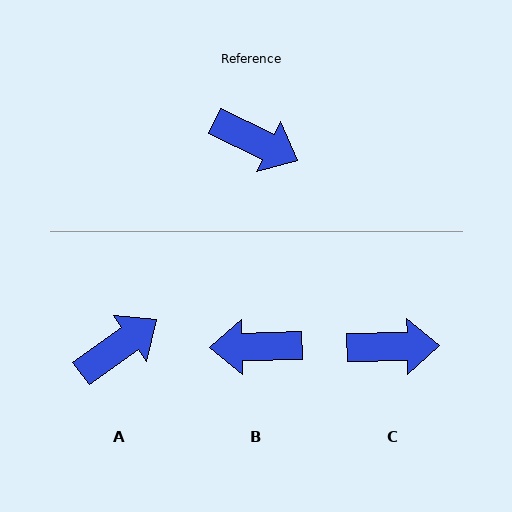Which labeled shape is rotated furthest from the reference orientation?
B, about 153 degrees away.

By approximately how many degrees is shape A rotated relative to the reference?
Approximately 61 degrees counter-clockwise.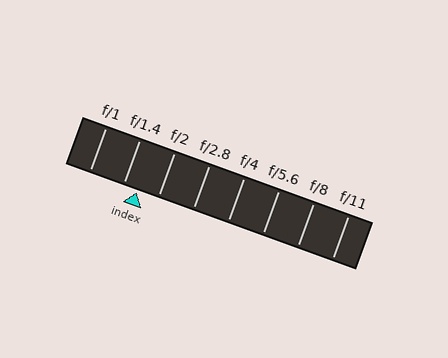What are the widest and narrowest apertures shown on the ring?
The widest aperture shown is f/1 and the narrowest is f/11.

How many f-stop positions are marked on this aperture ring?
There are 8 f-stop positions marked.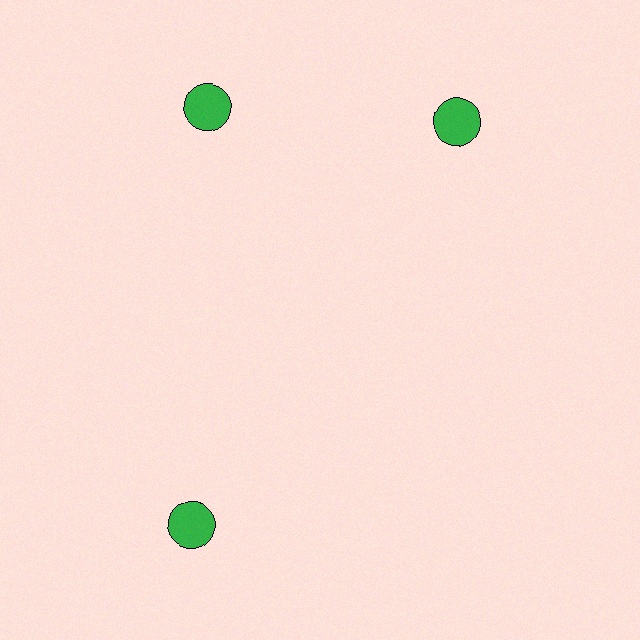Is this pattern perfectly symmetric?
No. The 3 green circles are arranged in a ring, but one element near the 3 o'clock position is rotated out of alignment along the ring, breaking the 3-fold rotational symmetry.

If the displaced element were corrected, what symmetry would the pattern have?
It would have 3-fold rotational symmetry — the pattern would map onto itself every 120 degrees.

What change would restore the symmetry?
The symmetry would be restored by rotating it back into even spacing with its neighbors so that all 3 circles sit at equal angles and equal distance from the center.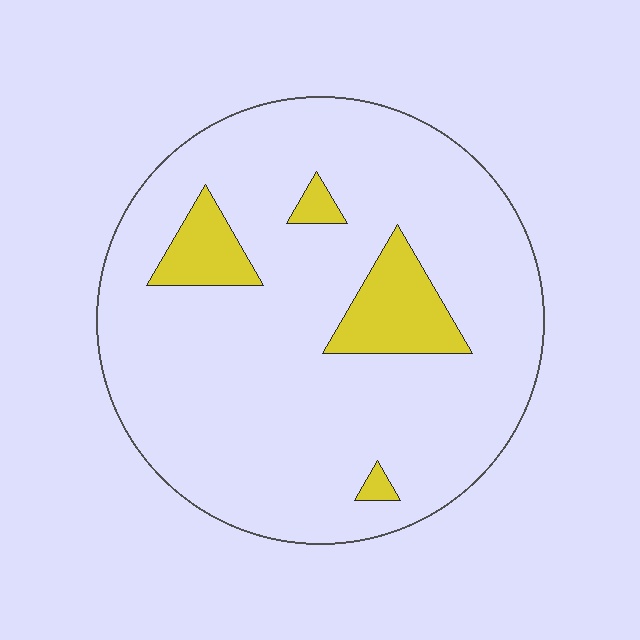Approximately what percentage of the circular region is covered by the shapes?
Approximately 10%.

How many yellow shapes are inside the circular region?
4.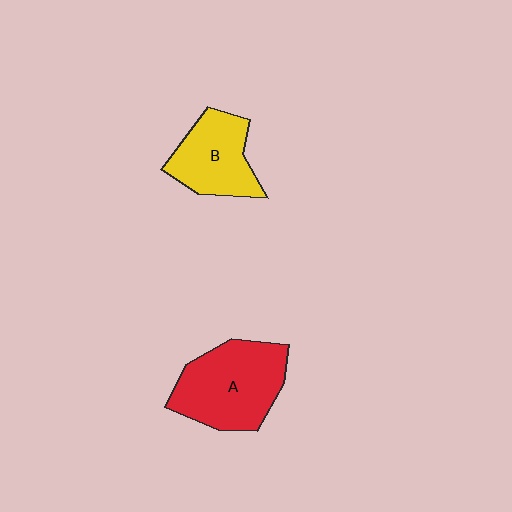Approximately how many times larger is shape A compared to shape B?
Approximately 1.4 times.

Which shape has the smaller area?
Shape B (yellow).